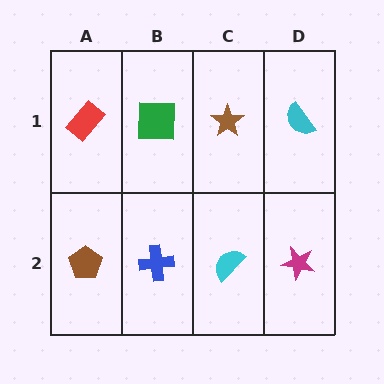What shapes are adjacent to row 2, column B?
A green square (row 1, column B), a brown pentagon (row 2, column A), a cyan semicircle (row 2, column C).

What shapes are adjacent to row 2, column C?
A brown star (row 1, column C), a blue cross (row 2, column B), a magenta star (row 2, column D).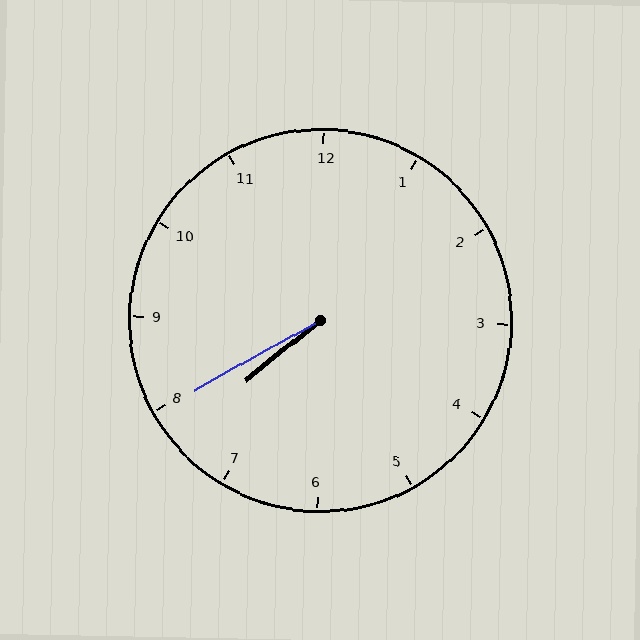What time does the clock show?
7:40.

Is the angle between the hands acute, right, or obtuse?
It is acute.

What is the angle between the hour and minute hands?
Approximately 10 degrees.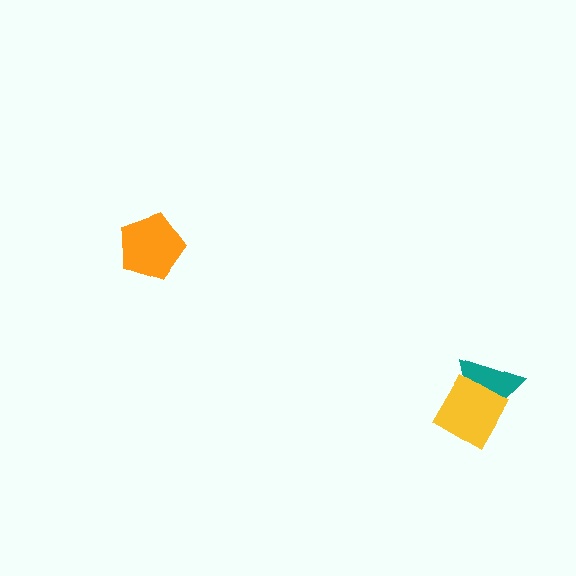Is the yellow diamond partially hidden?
No, no other shape covers it.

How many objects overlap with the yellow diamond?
1 object overlaps with the yellow diamond.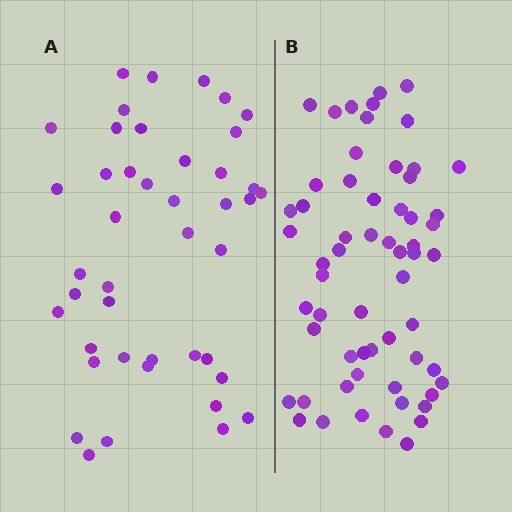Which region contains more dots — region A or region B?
Region B (the right region) has more dots.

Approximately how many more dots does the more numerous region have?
Region B has approximately 15 more dots than region A.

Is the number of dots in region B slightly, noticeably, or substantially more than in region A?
Region B has noticeably more, but not dramatically so. The ratio is roughly 1.4 to 1.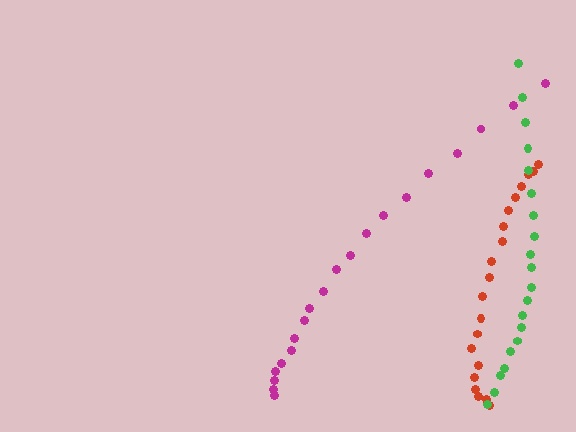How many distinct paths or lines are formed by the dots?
There are 3 distinct paths.